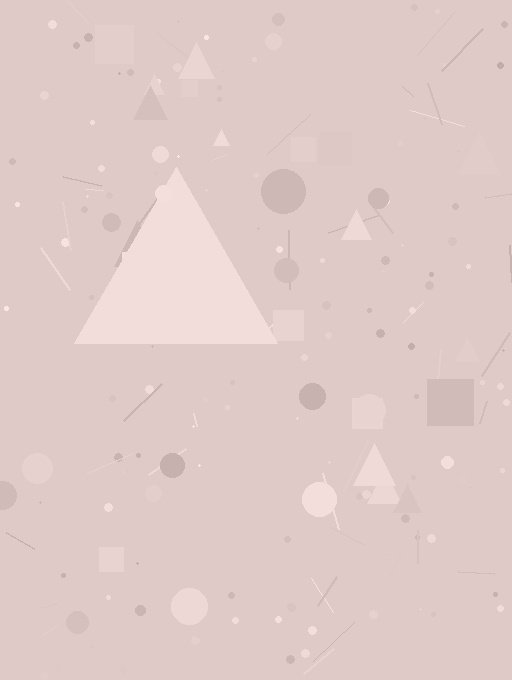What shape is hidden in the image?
A triangle is hidden in the image.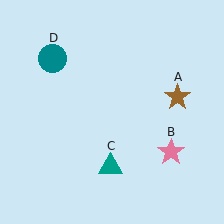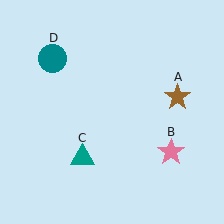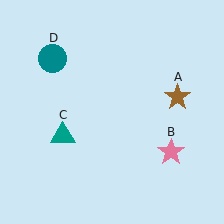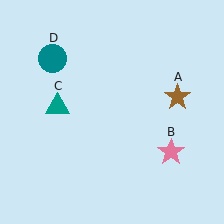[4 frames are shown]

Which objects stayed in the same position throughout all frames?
Brown star (object A) and pink star (object B) and teal circle (object D) remained stationary.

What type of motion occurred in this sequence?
The teal triangle (object C) rotated clockwise around the center of the scene.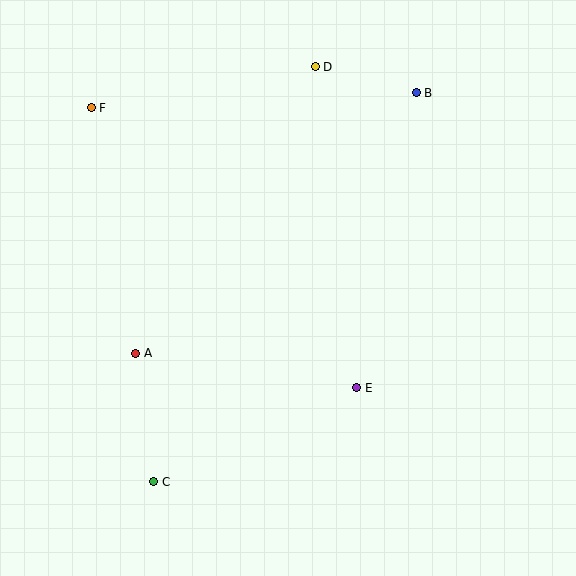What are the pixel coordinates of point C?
Point C is at (154, 482).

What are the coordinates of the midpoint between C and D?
The midpoint between C and D is at (235, 274).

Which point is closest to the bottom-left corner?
Point C is closest to the bottom-left corner.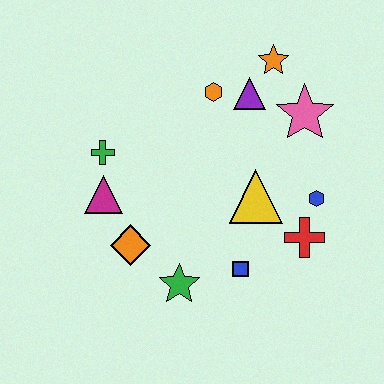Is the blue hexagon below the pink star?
Yes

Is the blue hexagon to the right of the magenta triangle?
Yes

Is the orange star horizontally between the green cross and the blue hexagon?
Yes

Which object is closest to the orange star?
The purple triangle is closest to the orange star.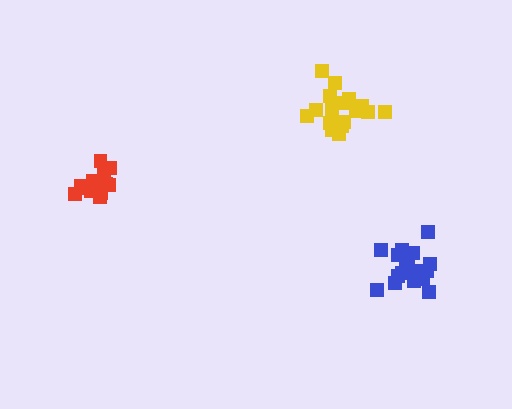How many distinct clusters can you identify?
There are 3 distinct clusters.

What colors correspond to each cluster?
The clusters are colored: yellow, red, blue.